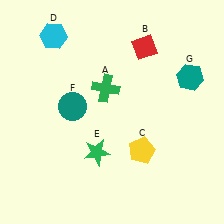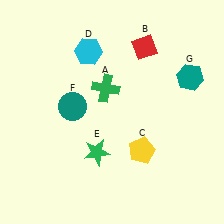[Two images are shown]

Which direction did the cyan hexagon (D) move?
The cyan hexagon (D) moved right.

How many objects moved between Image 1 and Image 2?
1 object moved between the two images.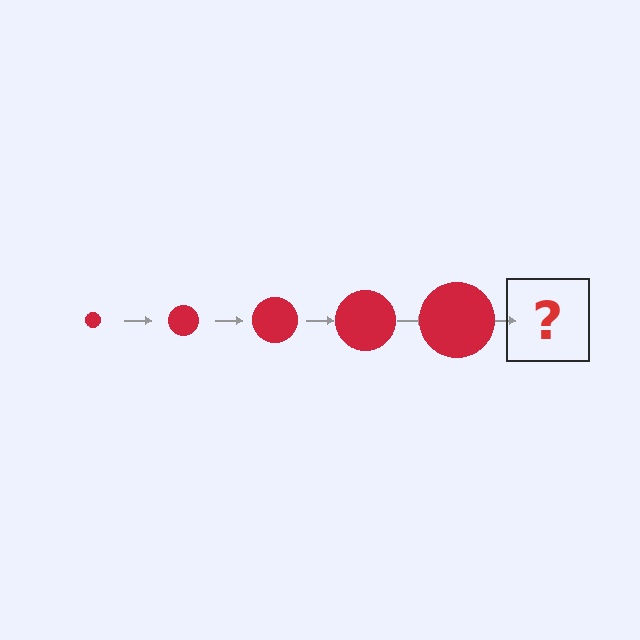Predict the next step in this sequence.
The next step is a red circle, larger than the previous one.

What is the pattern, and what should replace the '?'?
The pattern is that the circle gets progressively larger each step. The '?' should be a red circle, larger than the previous one.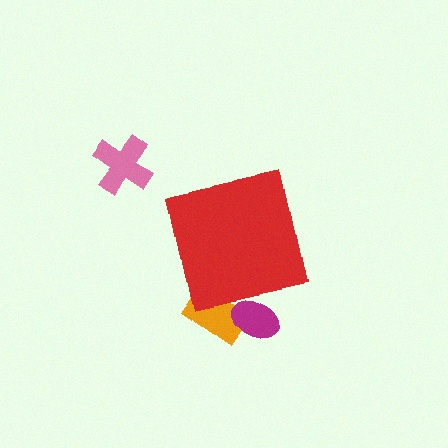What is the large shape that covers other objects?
A red square.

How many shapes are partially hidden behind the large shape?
2 shapes are partially hidden.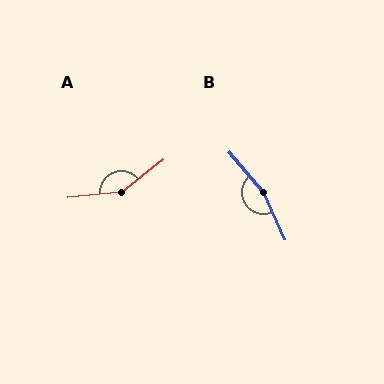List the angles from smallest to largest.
A (147°), B (164°).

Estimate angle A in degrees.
Approximately 147 degrees.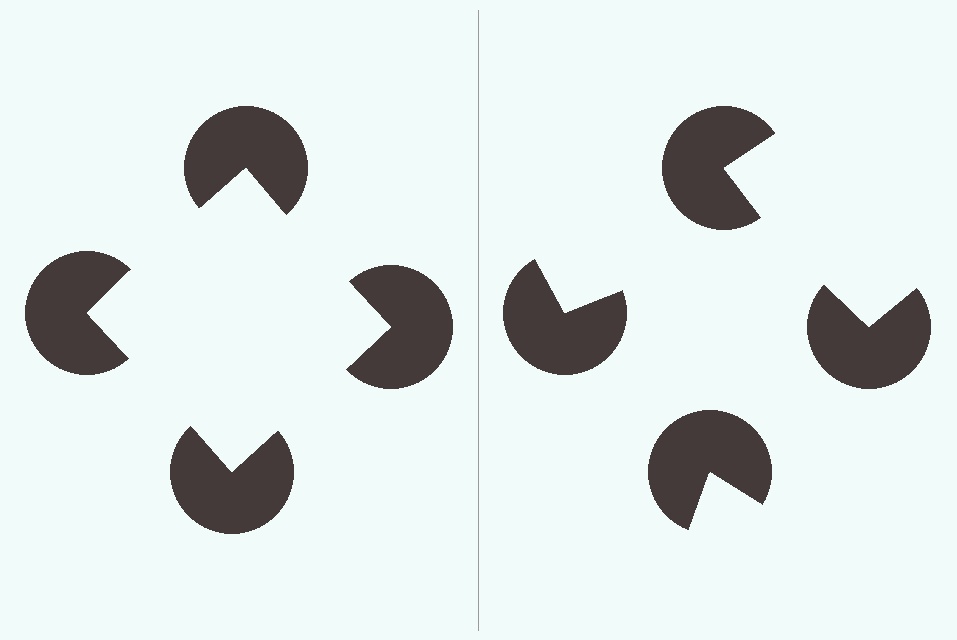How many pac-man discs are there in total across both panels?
8 — 4 on each side.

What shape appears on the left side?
An illusory square.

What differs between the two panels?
The pac-man discs are positioned identically on both sides; only the wedge orientations differ. On the left they align to a square; on the right they are misaligned.